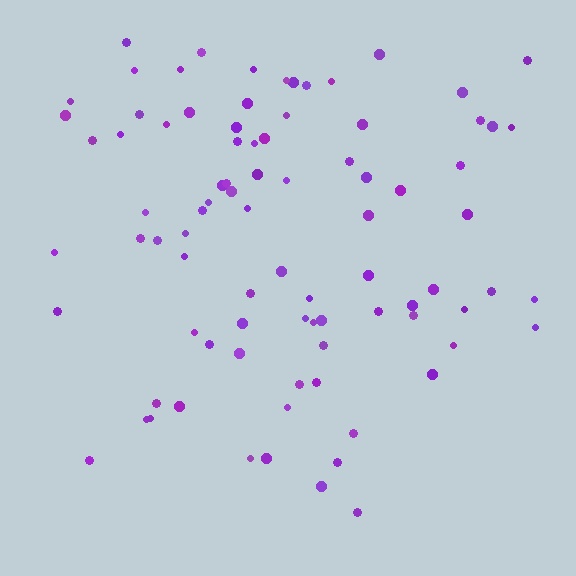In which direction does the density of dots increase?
From bottom to top, with the top side densest.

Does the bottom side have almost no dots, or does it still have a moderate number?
Still a moderate number, just noticeably fewer than the top.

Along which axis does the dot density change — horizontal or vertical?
Vertical.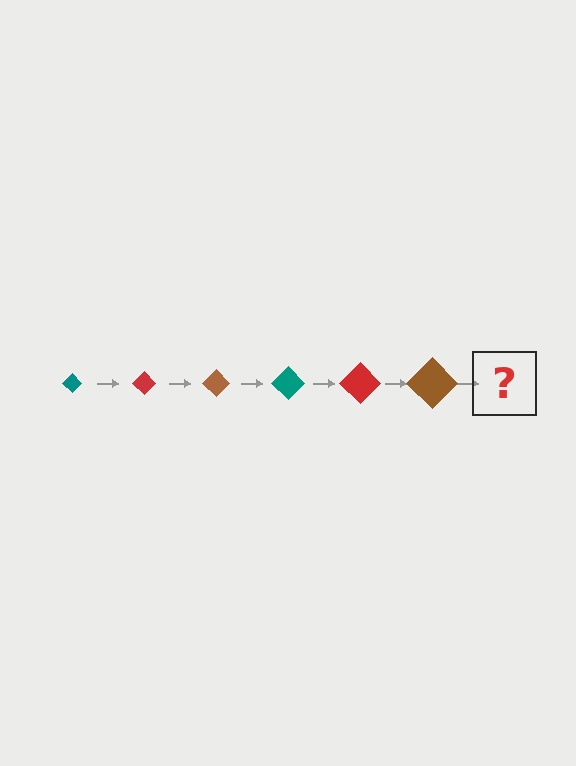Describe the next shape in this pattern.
It should be a teal diamond, larger than the previous one.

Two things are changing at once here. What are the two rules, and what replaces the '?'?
The two rules are that the diamond grows larger each step and the color cycles through teal, red, and brown. The '?' should be a teal diamond, larger than the previous one.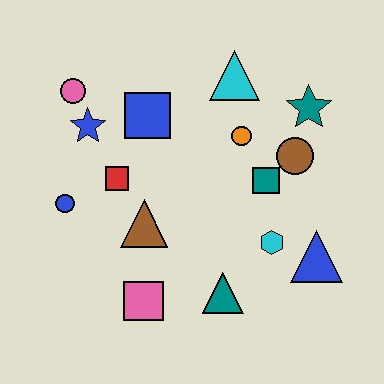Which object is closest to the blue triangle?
The cyan hexagon is closest to the blue triangle.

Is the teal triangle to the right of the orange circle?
No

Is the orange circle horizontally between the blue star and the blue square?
No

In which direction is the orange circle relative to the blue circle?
The orange circle is to the right of the blue circle.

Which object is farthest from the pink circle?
The blue triangle is farthest from the pink circle.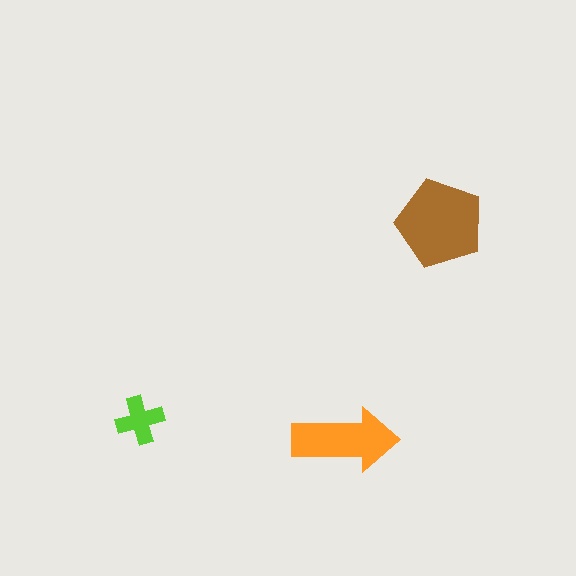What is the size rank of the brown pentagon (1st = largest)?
1st.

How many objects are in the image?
There are 3 objects in the image.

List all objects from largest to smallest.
The brown pentagon, the orange arrow, the lime cross.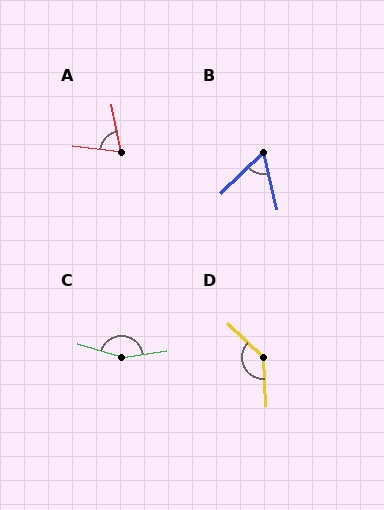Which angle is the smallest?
B, at approximately 59 degrees.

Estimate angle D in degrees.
Approximately 136 degrees.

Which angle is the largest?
C, at approximately 154 degrees.